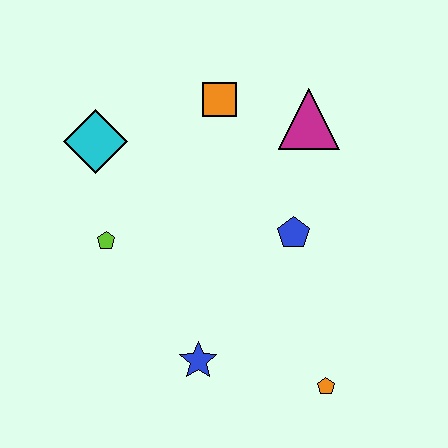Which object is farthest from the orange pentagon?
The cyan diamond is farthest from the orange pentagon.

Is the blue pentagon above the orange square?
No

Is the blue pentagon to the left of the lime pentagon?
No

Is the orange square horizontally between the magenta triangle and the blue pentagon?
No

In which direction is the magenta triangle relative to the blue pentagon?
The magenta triangle is above the blue pentagon.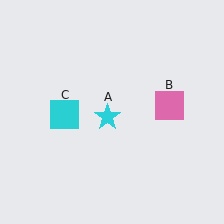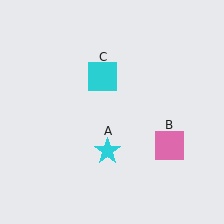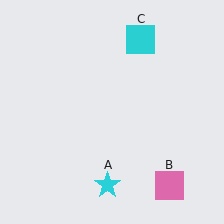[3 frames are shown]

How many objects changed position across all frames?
3 objects changed position: cyan star (object A), pink square (object B), cyan square (object C).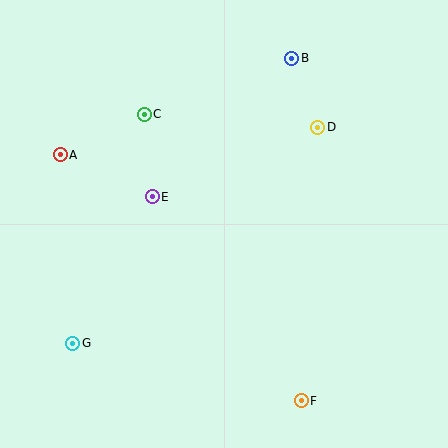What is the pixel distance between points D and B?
The distance between D and B is 74 pixels.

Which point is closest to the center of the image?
Point E at (152, 197) is closest to the center.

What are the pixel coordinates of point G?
Point G is at (73, 343).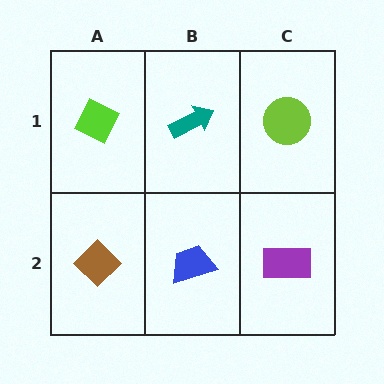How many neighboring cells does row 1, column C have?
2.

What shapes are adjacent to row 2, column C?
A lime circle (row 1, column C), a blue trapezoid (row 2, column B).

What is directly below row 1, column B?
A blue trapezoid.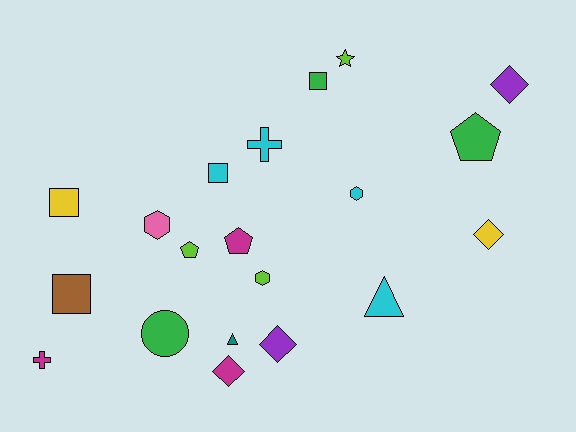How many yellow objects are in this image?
There are 2 yellow objects.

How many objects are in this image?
There are 20 objects.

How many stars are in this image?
There is 1 star.